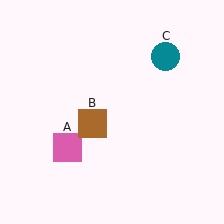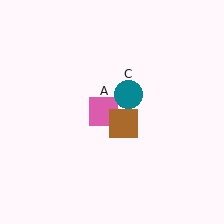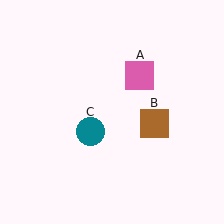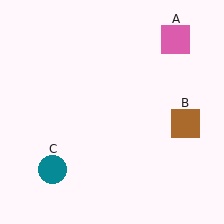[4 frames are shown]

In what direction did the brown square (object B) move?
The brown square (object B) moved right.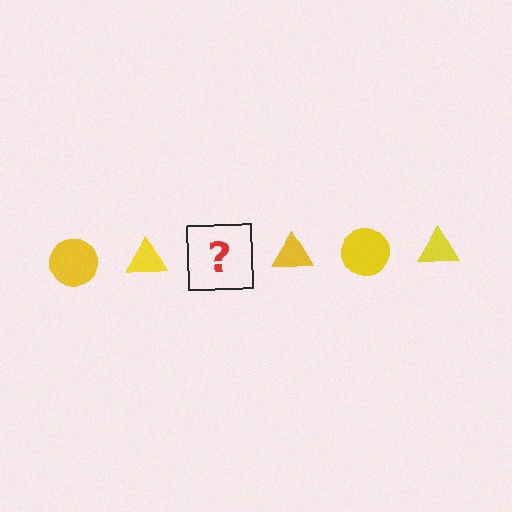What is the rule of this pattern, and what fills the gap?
The rule is that the pattern cycles through circle, triangle shapes in yellow. The gap should be filled with a yellow circle.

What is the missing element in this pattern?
The missing element is a yellow circle.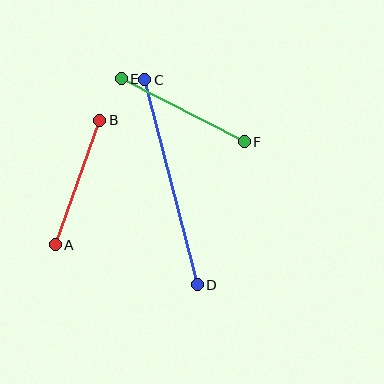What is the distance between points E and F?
The distance is approximately 138 pixels.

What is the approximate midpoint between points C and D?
The midpoint is at approximately (171, 182) pixels.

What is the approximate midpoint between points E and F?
The midpoint is at approximately (183, 110) pixels.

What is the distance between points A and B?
The distance is approximately 132 pixels.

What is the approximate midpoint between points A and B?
The midpoint is at approximately (77, 182) pixels.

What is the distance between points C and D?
The distance is approximately 212 pixels.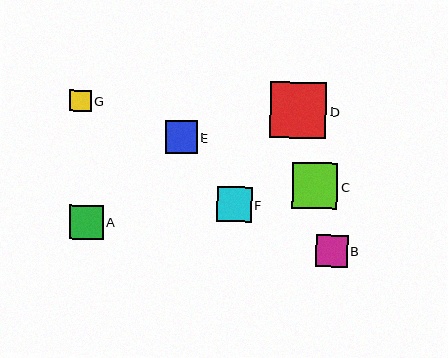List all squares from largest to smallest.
From largest to smallest: D, C, F, A, E, B, G.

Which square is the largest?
Square D is the largest with a size of approximately 56 pixels.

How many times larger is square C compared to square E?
Square C is approximately 1.4 times the size of square E.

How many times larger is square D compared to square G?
Square D is approximately 2.6 times the size of square G.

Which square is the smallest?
Square G is the smallest with a size of approximately 22 pixels.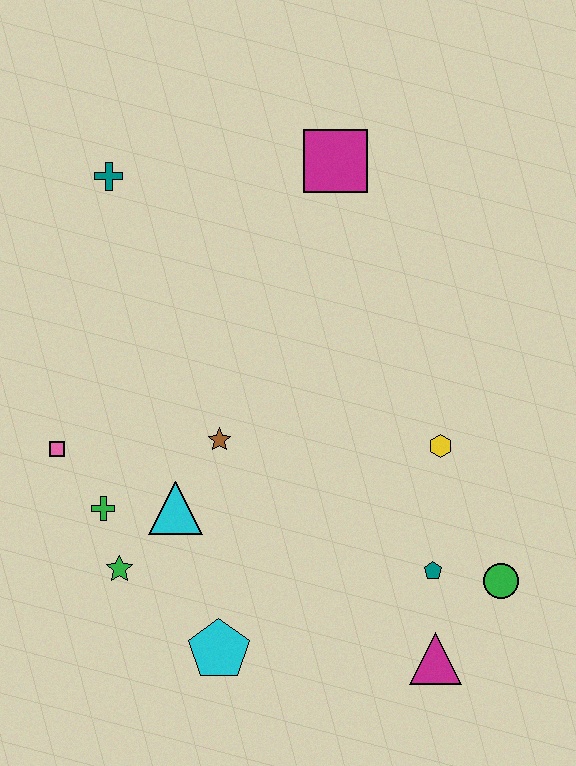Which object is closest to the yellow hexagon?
The teal pentagon is closest to the yellow hexagon.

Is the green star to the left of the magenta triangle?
Yes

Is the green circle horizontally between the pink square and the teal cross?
No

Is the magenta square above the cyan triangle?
Yes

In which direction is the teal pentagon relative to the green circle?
The teal pentagon is to the left of the green circle.